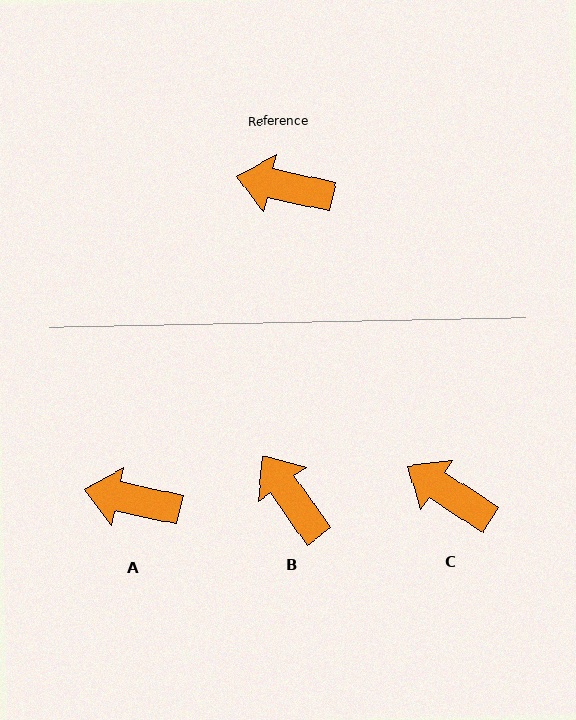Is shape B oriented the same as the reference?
No, it is off by about 42 degrees.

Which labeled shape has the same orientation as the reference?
A.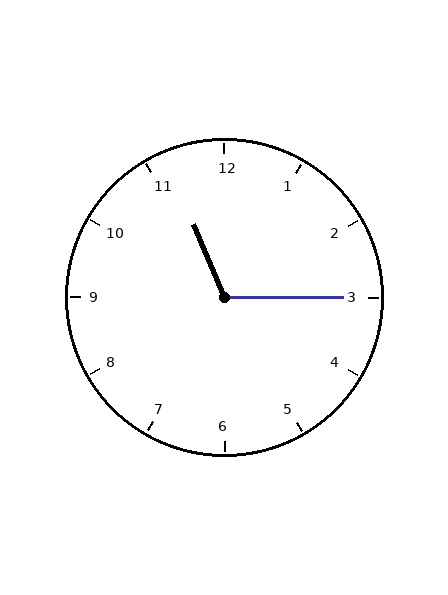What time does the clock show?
11:15.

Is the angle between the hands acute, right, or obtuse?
It is obtuse.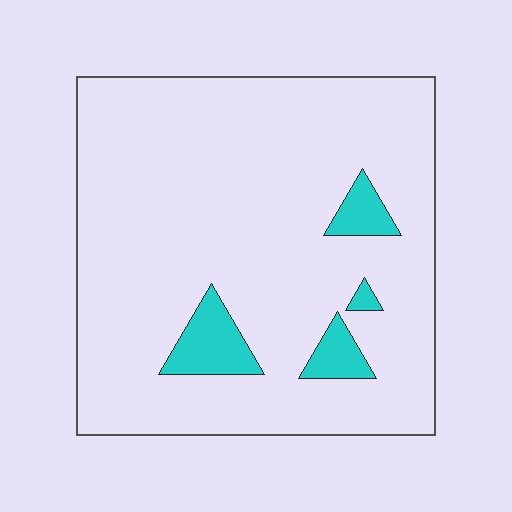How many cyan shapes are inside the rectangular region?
4.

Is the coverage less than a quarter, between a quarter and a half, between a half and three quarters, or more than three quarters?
Less than a quarter.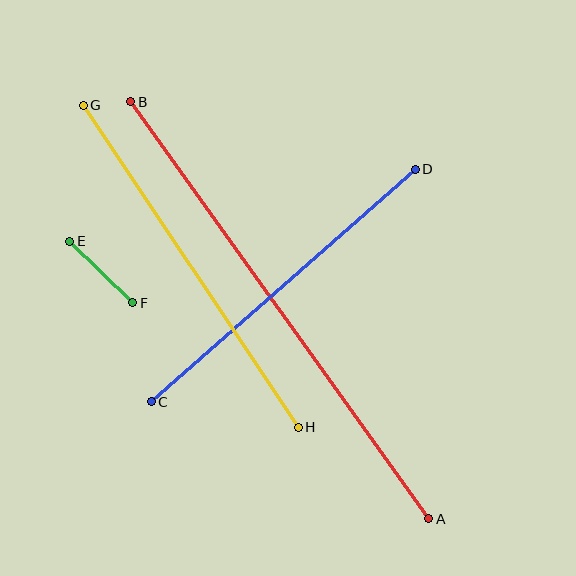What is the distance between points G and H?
The distance is approximately 387 pixels.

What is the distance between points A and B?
The distance is approximately 512 pixels.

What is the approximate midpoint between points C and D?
The midpoint is at approximately (283, 286) pixels.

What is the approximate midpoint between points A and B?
The midpoint is at approximately (280, 310) pixels.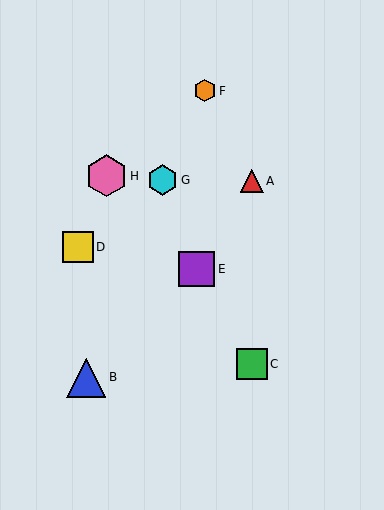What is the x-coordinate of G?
Object G is at x≈162.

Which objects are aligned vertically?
Objects A, C are aligned vertically.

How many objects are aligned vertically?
2 objects (A, C) are aligned vertically.